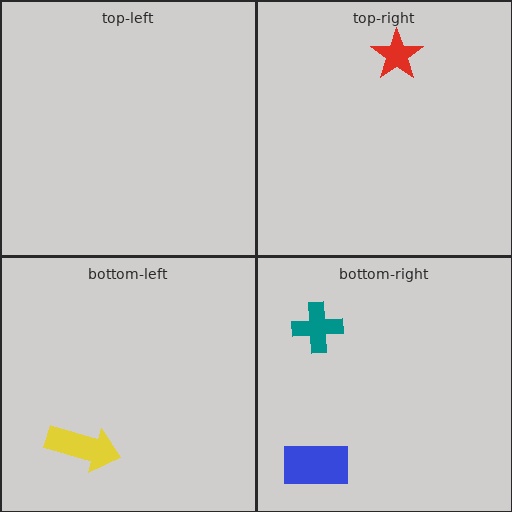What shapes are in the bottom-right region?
The teal cross, the blue rectangle.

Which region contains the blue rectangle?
The bottom-right region.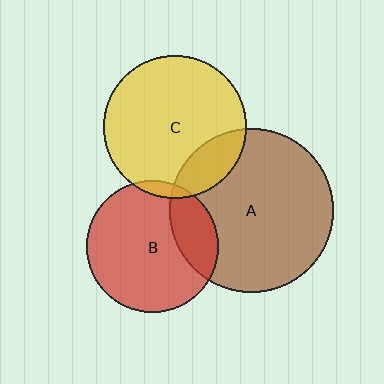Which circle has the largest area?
Circle A (brown).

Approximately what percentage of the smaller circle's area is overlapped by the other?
Approximately 20%.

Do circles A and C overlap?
Yes.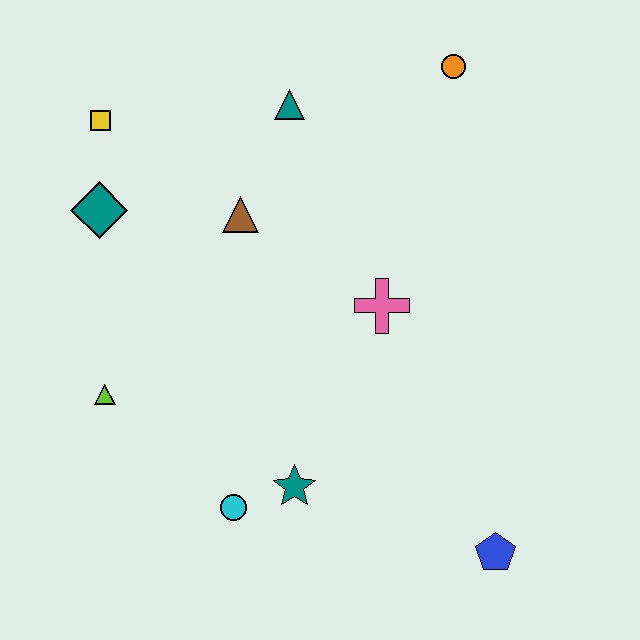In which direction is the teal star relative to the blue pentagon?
The teal star is to the left of the blue pentagon.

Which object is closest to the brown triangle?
The teal triangle is closest to the brown triangle.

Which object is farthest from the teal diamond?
The blue pentagon is farthest from the teal diamond.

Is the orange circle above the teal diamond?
Yes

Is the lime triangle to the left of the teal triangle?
Yes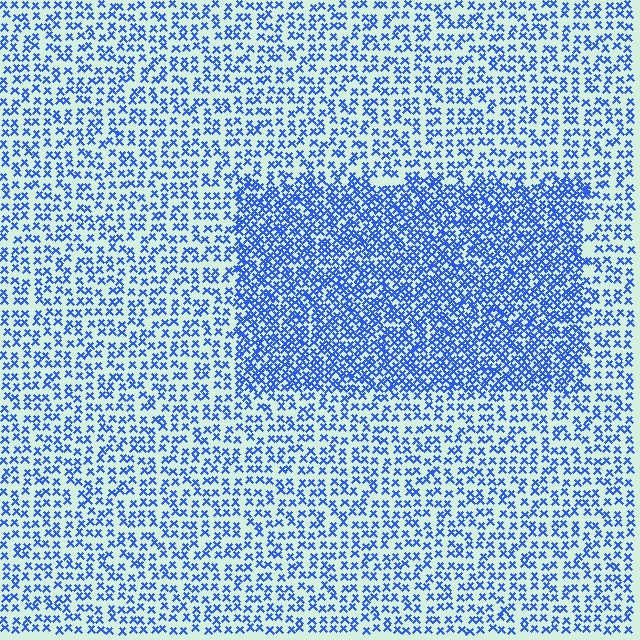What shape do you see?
I see a rectangle.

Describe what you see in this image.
The image contains small blue elements arranged at two different densities. A rectangle-shaped region is visible where the elements are more densely packed than the surrounding area.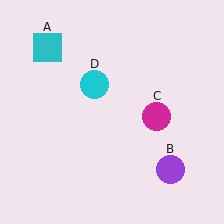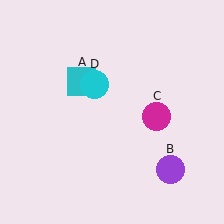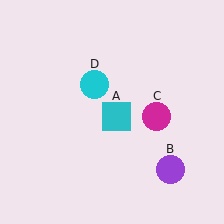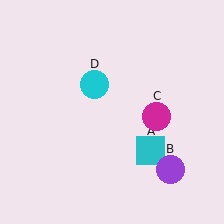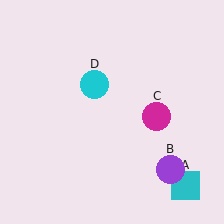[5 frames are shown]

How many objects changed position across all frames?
1 object changed position: cyan square (object A).